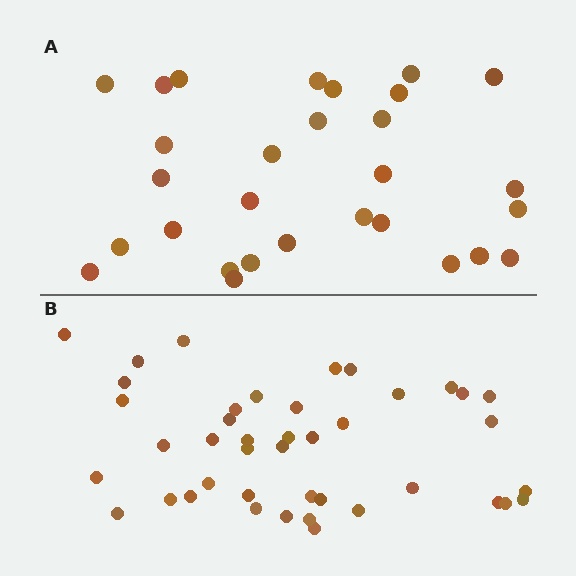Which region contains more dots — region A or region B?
Region B (the bottom region) has more dots.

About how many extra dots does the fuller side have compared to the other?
Region B has approximately 15 more dots than region A.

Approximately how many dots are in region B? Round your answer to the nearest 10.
About 40 dots. (The exact count is 42, which rounds to 40.)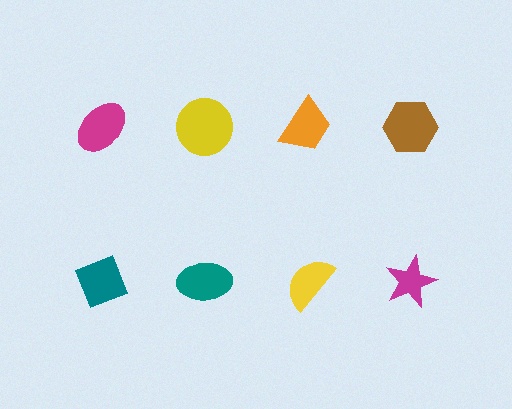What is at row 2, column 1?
A teal diamond.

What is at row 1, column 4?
A brown hexagon.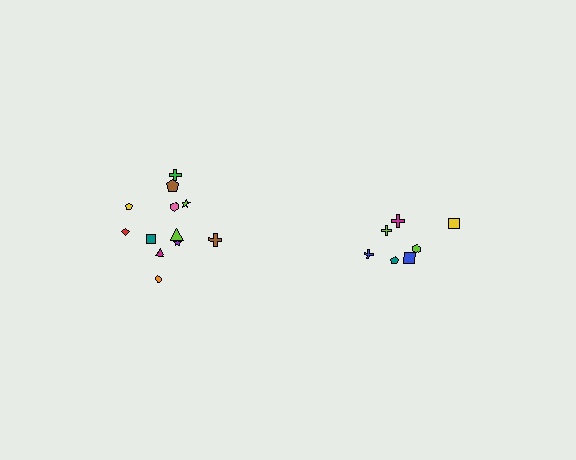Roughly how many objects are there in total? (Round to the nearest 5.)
Roughly 20 objects in total.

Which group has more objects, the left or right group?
The left group.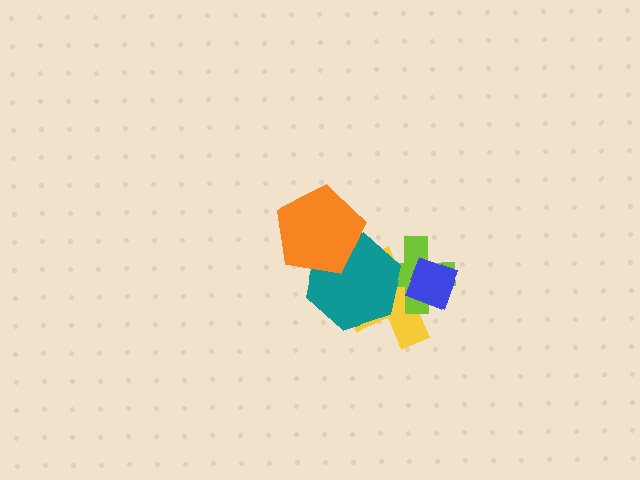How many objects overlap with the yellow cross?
3 objects overlap with the yellow cross.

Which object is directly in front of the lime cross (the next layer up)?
The teal hexagon is directly in front of the lime cross.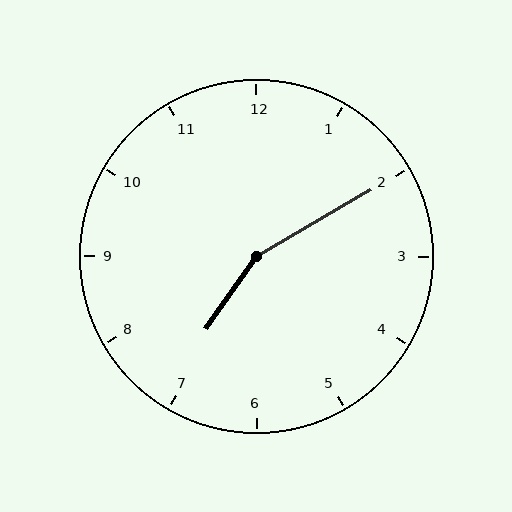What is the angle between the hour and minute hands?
Approximately 155 degrees.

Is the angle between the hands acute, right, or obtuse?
It is obtuse.